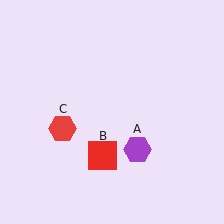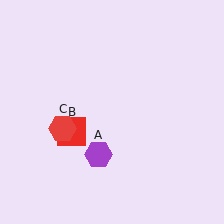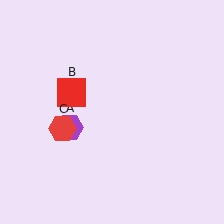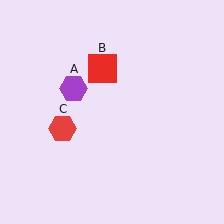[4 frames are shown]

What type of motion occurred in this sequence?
The purple hexagon (object A), red square (object B) rotated clockwise around the center of the scene.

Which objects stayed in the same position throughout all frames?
Red hexagon (object C) remained stationary.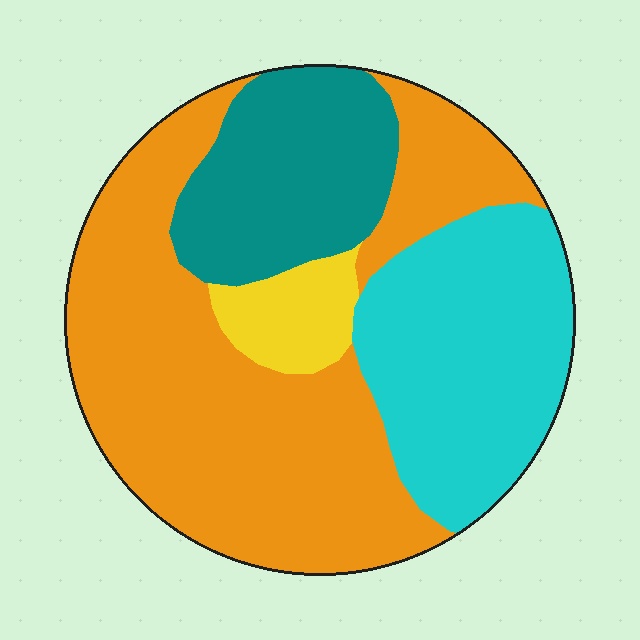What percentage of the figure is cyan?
Cyan covers 26% of the figure.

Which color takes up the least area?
Yellow, at roughly 5%.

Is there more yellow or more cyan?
Cyan.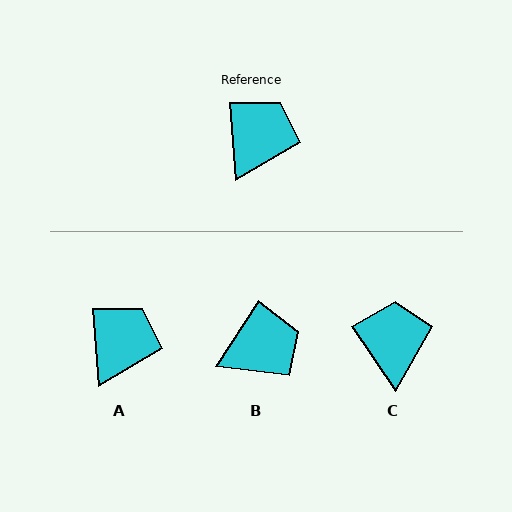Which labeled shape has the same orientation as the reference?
A.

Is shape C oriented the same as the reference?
No, it is off by about 29 degrees.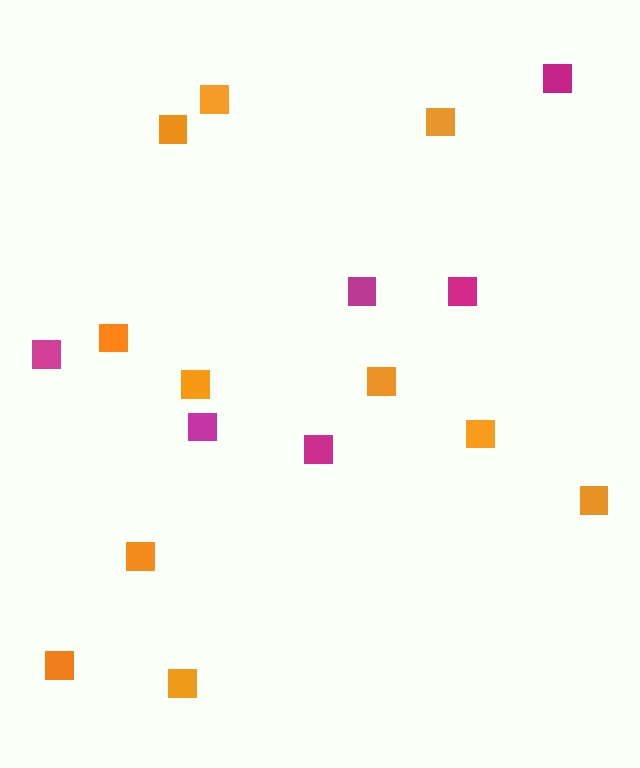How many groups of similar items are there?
There are 2 groups: one group of magenta squares (6) and one group of orange squares (11).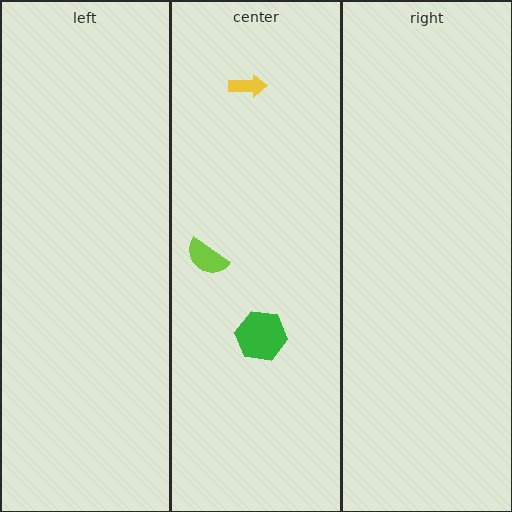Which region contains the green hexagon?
The center region.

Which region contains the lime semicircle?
The center region.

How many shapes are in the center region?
3.